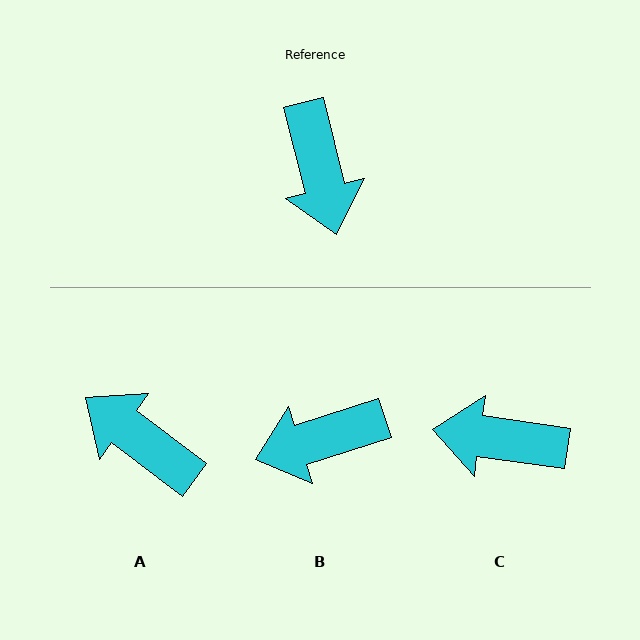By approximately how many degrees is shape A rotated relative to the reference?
Approximately 141 degrees clockwise.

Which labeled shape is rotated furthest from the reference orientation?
A, about 141 degrees away.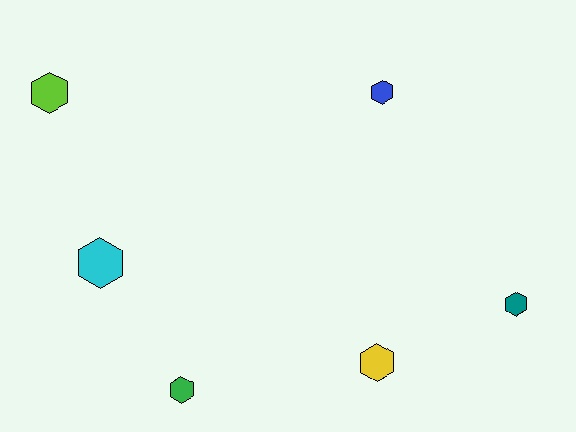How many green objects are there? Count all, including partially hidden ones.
There is 1 green object.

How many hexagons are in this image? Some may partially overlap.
There are 6 hexagons.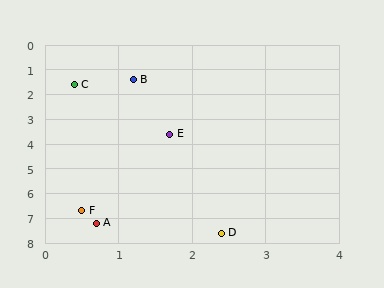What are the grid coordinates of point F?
Point F is at approximately (0.5, 6.7).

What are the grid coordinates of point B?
Point B is at approximately (1.2, 1.4).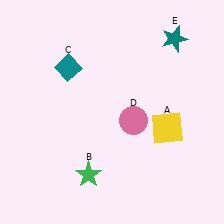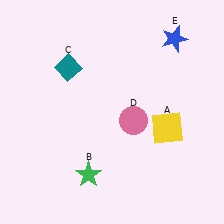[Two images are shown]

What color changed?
The star (E) changed from teal in Image 1 to blue in Image 2.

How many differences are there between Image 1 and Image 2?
There is 1 difference between the two images.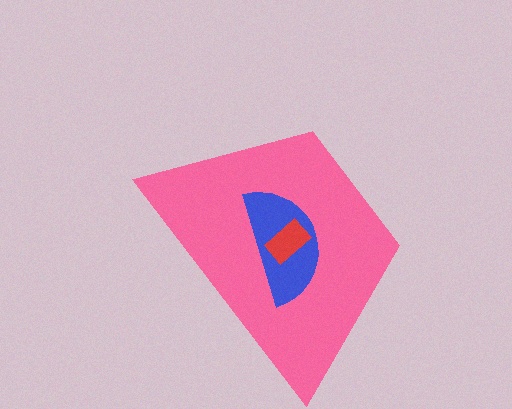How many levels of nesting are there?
3.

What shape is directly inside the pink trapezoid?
The blue semicircle.